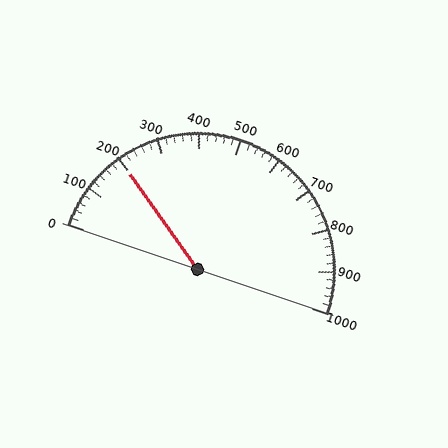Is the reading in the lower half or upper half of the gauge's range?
The reading is in the lower half of the range (0 to 1000).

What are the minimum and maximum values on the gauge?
The gauge ranges from 0 to 1000.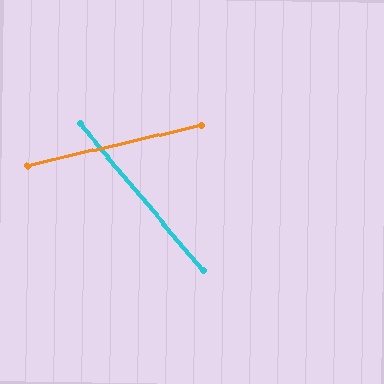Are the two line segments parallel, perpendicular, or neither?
Neither parallel nor perpendicular — they differ by about 63°.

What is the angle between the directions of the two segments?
Approximately 63 degrees.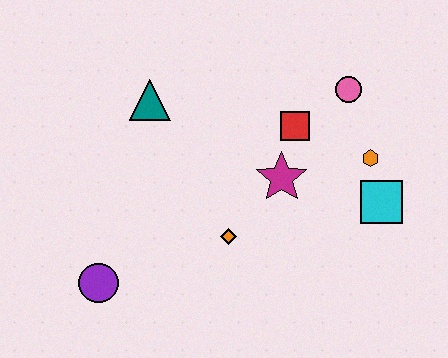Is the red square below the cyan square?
No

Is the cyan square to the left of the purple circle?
No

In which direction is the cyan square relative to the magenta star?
The cyan square is to the right of the magenta star.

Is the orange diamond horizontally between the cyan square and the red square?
No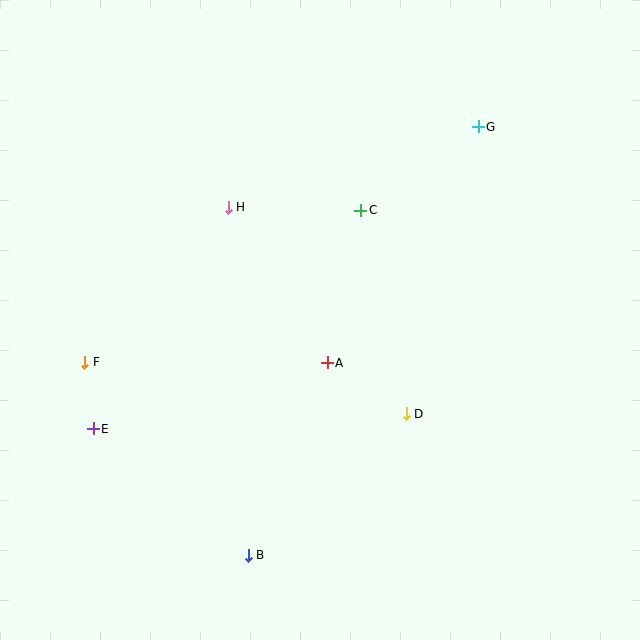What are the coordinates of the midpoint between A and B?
The midpoint between A and B is at (288, 459).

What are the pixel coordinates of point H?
Point H is at (228, 207).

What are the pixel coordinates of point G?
Point G is at (478, 127).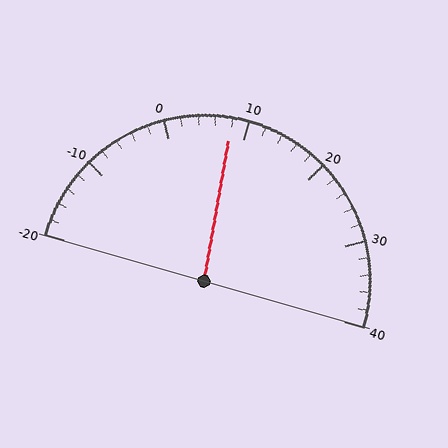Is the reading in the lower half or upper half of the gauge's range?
The reading is in the lower half of the range (-20 to 40).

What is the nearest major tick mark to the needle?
The nearest major tick mark is 10.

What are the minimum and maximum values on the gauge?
The gauge ranges from -20 to 40.